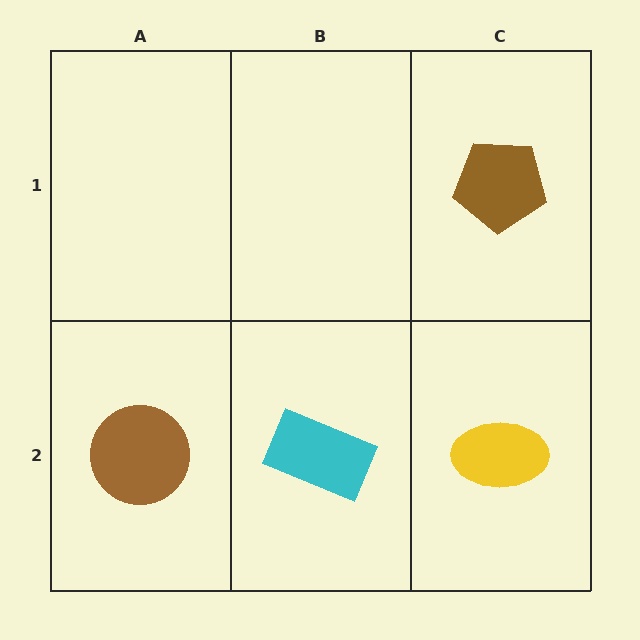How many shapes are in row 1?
1 shape.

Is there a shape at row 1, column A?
No, that cell is empty.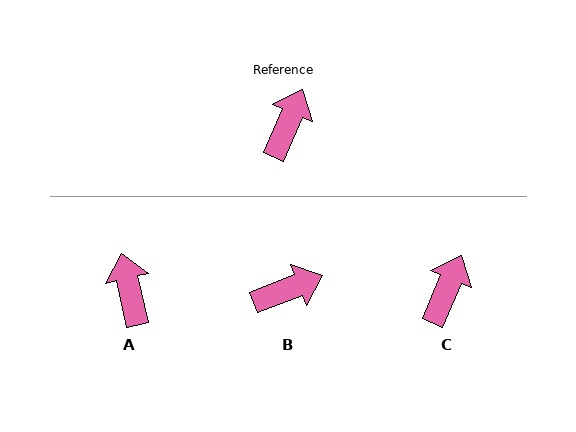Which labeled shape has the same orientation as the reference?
C.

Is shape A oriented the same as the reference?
No, it is off by about 36 degrees.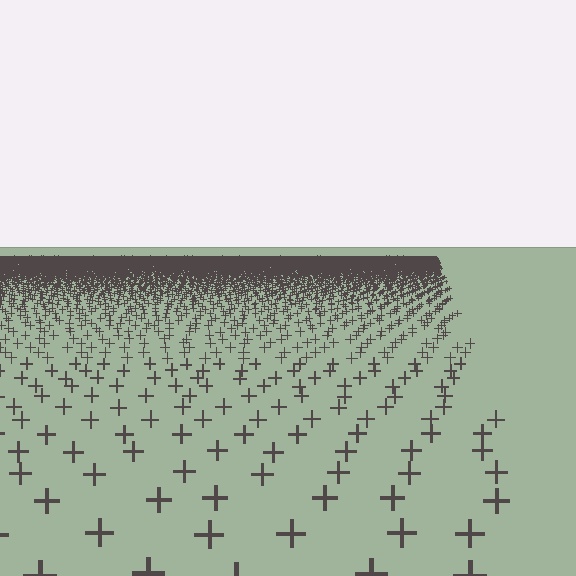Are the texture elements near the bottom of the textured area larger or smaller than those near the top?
Larger. Near the bottom, elements are closer to the viewer and appear at a bigger on-screen size.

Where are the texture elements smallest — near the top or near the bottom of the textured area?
Near the top.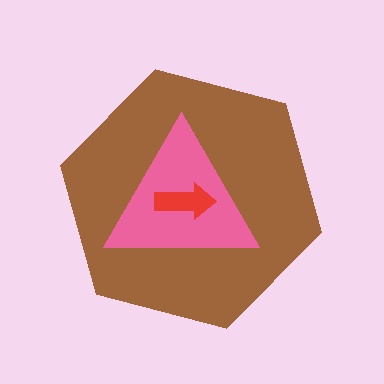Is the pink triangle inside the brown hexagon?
Yes.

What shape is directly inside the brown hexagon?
The pink triangle.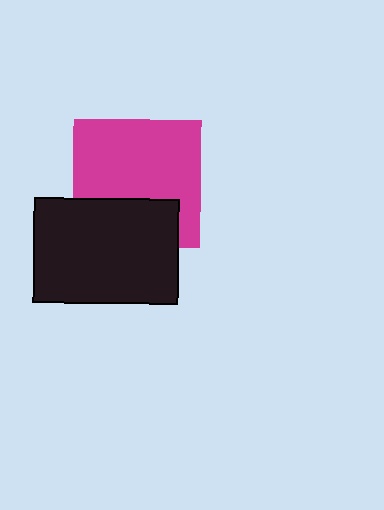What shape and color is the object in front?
The object in front is a black rectangle.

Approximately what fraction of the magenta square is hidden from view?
Roughly 32% of the magenta square is hidden behind the black rectangle.